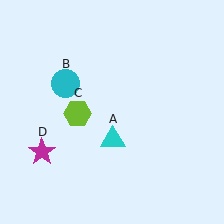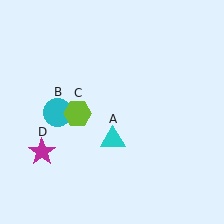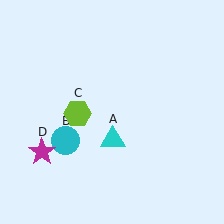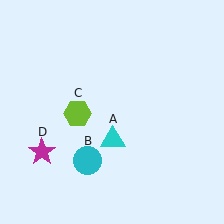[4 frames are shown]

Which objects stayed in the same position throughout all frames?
Cyan triangle (object A) and lime hexagon (object C) and magenta star (object D) remained stationary.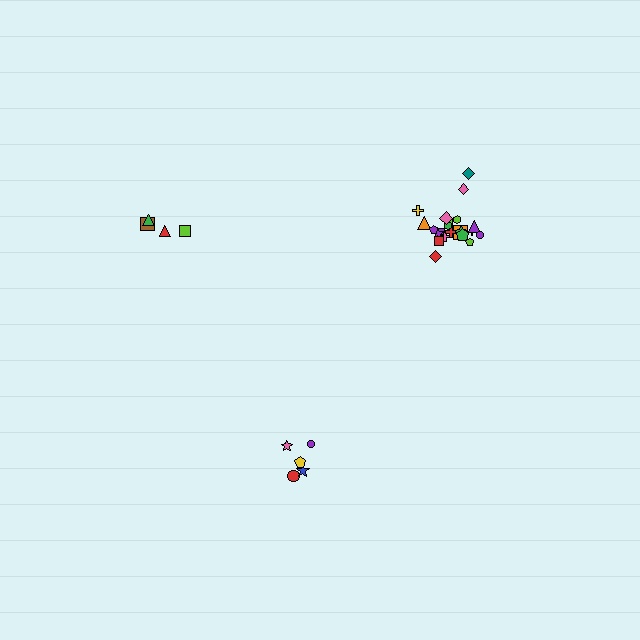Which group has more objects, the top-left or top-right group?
The top-right group.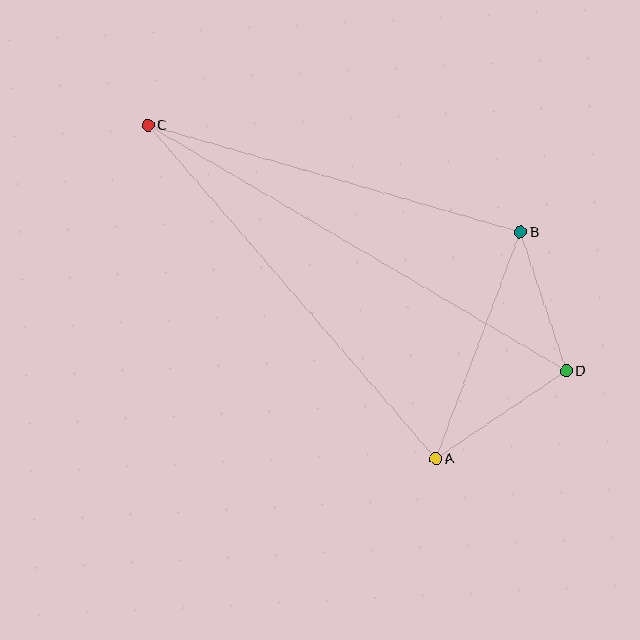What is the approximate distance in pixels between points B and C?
The distance between B and C is approximately 387 pixels.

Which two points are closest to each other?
Points B and D are closest to each other.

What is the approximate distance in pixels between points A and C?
The distance between A and C is approximately 440 pixels.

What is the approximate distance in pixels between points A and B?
The distance between A and B is approximately 242 pixels.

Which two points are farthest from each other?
Points C and D are farthest from each other.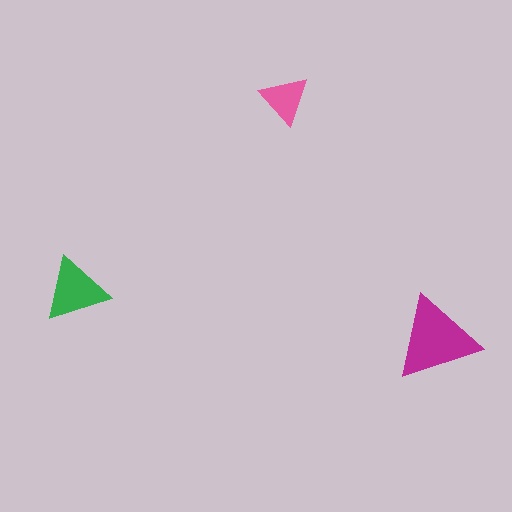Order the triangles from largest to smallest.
the magenta one, the green one, the pink one.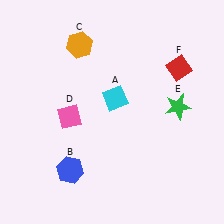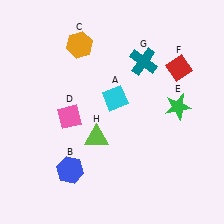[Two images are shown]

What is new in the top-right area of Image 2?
A teal cross (G) was added in the top-right area of Image 2.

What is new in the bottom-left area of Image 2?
A lime triangle (H) was added in the bottom-left area of Image 2.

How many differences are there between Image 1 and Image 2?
There are 2 differences between the two images.